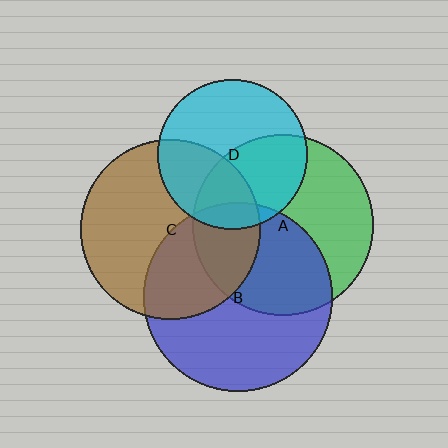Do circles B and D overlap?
Yes.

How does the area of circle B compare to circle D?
Approximately 1.6 times.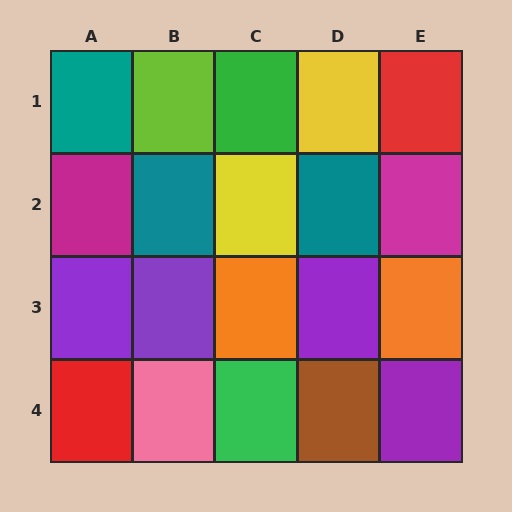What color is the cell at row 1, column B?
Lime.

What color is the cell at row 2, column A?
Magenta.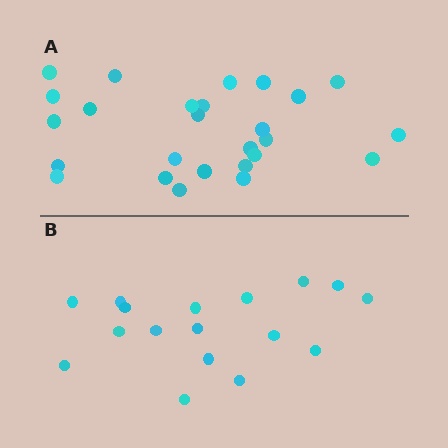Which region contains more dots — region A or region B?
Region A (the top region) has more dots.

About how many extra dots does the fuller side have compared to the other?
Region A has roughly 8 or so more dots than region B.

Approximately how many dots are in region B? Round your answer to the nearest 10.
About 20 dots. (The exact count is 17, which rounds to 20.)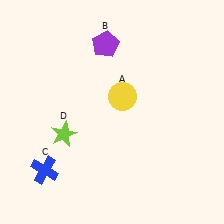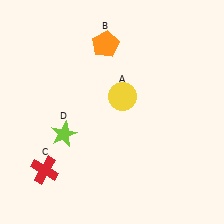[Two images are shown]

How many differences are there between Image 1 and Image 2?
There are 2 differences between the two images.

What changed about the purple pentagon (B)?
In Image 1, B is purple. In Image 2, it changed to orange.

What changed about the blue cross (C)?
In Image 1, C is blue. In Image 2, it changed to red.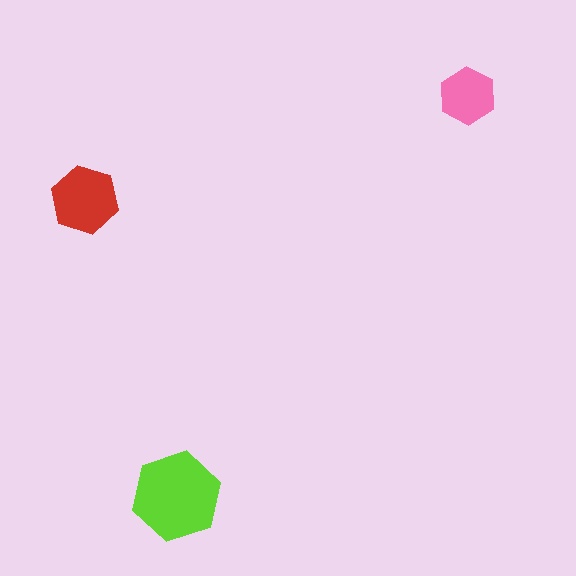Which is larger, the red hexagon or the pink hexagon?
The red one.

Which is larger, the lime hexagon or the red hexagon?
The lime one.